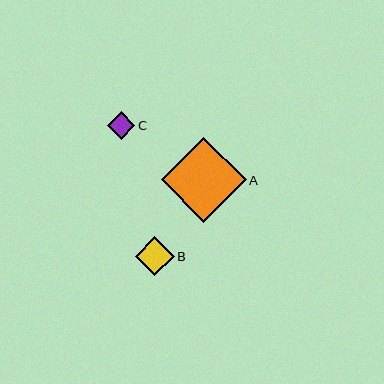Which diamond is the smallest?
Diamond C is the smallest with a size of approximately 27 pixels.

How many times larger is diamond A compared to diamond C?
Diamond A is approximately 3.1 times the size of diamond C.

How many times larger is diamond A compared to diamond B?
Diamond A is approximately 2.2 times the size of diamond B.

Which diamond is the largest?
Diamond A is the largest with a size of approximately 85 pixels.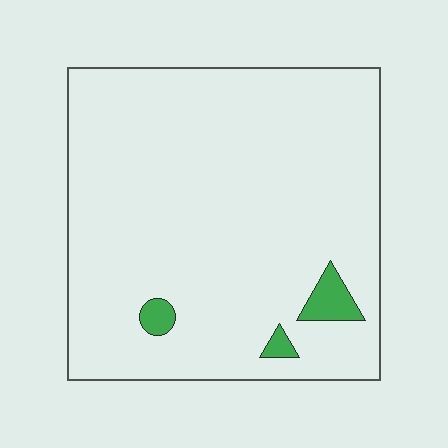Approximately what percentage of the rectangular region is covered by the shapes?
Approximately 5%.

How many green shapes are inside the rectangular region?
3.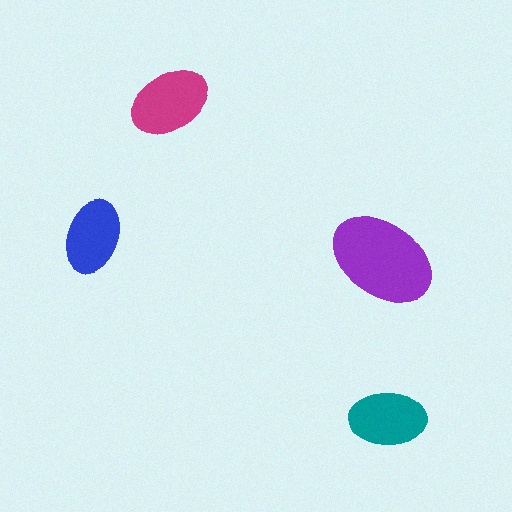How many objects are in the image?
There are 4 objects in the image.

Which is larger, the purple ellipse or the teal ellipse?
The purple one.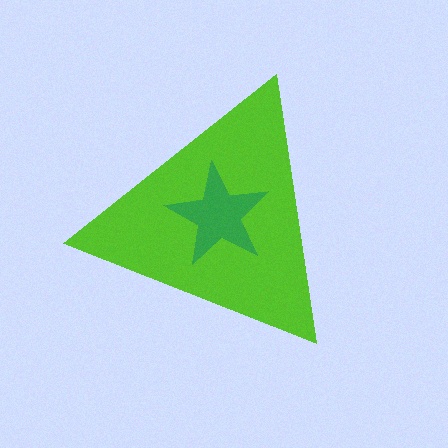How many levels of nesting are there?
2.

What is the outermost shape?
The lime triangle.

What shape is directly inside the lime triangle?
The green star.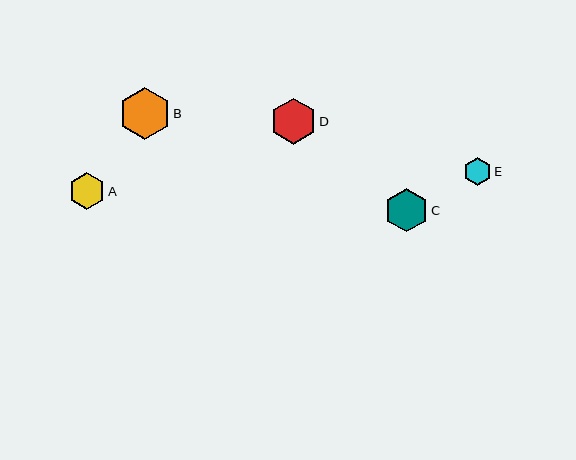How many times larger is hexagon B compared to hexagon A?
Hexagon B is approximately 1.4 times the size of hexagon A.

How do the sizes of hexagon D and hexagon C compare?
Hexagon D and hexagon C are approximately the same size.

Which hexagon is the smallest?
Hexagon E is the smallest with a size of approximately 28 pixels.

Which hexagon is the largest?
Hexagon B is the largest with a size of approximately 52 pixels.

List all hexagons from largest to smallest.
From largest to smallest: B, D, C, A, E.